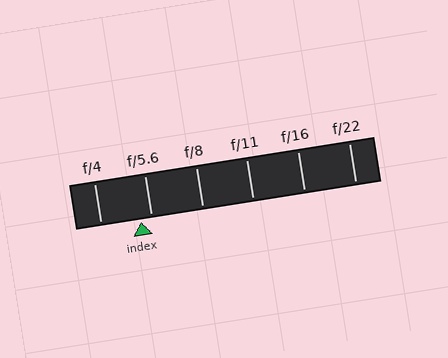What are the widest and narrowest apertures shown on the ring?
The widest aperture shown is f/4 and the narrowest is f/22.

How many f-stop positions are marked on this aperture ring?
There are 6 f-stop positions marked.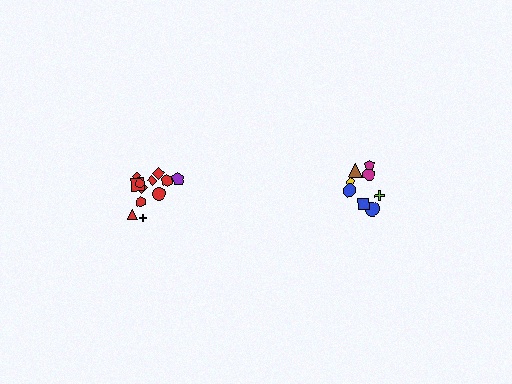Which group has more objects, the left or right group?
The left group.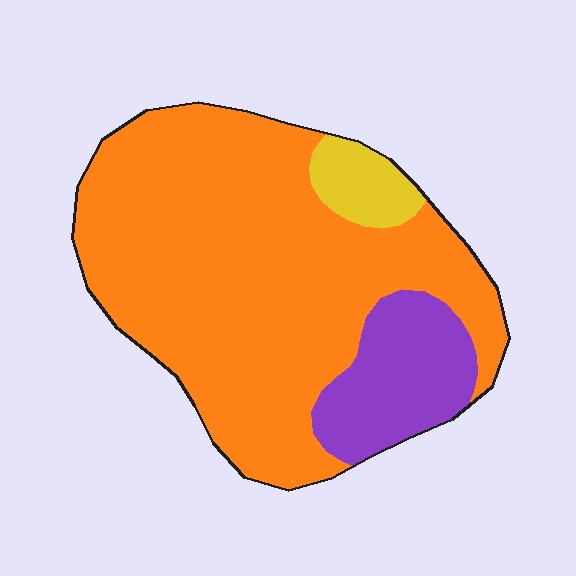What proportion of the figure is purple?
Purple covers roughly 15% of the figure.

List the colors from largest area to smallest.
From largest to smallest: orange, purple, yellow.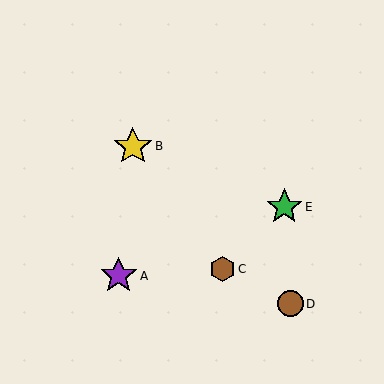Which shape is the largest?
The yellow star (labeled B) is the largest.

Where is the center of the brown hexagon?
The center of the brown hexagon is at (222, 269).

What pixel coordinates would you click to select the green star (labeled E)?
Click at (284, 207) to select the green star E.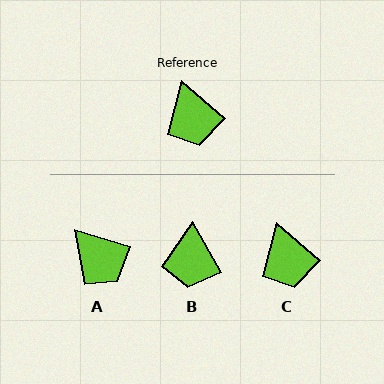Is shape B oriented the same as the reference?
No, it is off by about 20 degrees.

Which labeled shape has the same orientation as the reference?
C.